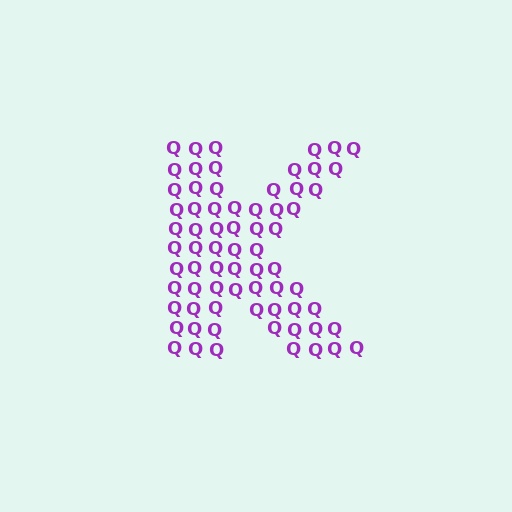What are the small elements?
The small elements are letter Q's.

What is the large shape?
The large shape is the letter K.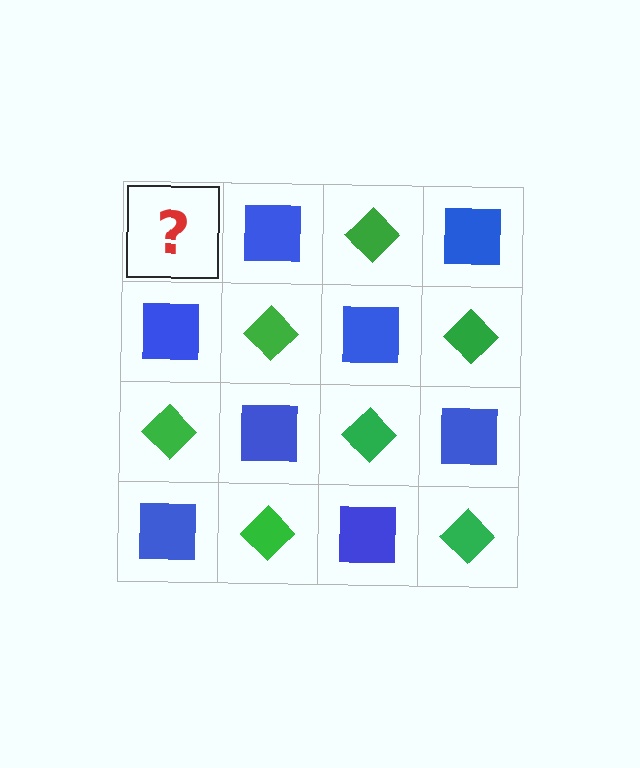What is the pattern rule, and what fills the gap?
The rule is that it alternates green diamond and blue square in a checkerboard pattern. The gap should be filled with a green diamond.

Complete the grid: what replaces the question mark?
The question mark should be replaced with a green diamond.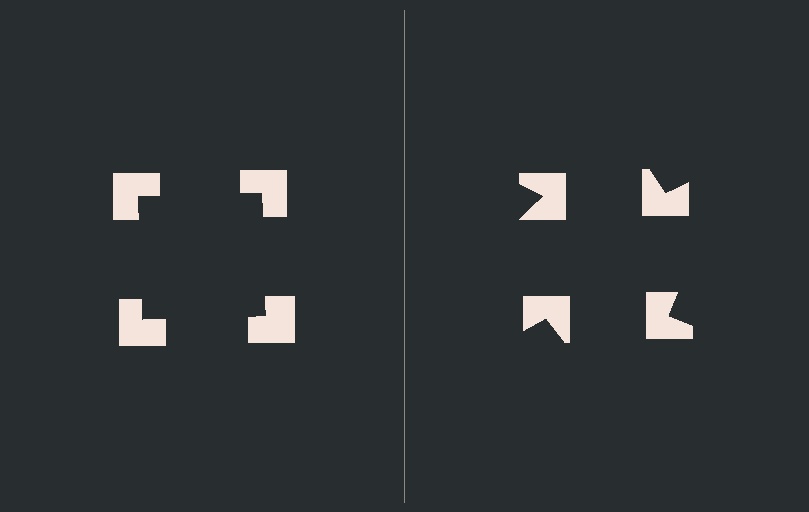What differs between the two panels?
The notched squares are positioned identically on both sides; only the wedge orientations differ. On the left they align to a square; on the right they are misaligned.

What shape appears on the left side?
An illusory square.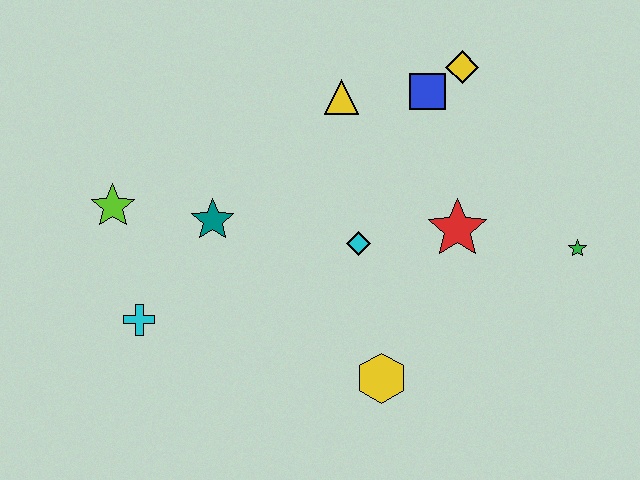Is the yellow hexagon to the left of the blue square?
Yes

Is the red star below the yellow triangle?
Yes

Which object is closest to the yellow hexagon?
The cyan diamond is closest to the yellow hexagon.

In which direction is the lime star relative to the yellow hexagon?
The lime star is to the left of the yellow hexagon.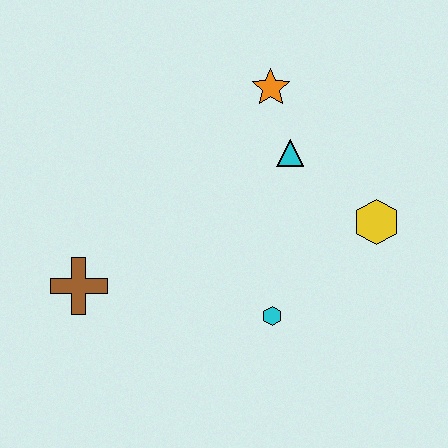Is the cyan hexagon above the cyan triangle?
No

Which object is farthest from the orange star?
The brown cross is farthest from the orange star.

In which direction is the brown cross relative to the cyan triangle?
The brown cross is to the left of the cyan triangle.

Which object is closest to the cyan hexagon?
The yellow hexagon is closest to the cyan hexagon.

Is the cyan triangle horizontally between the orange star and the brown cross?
No